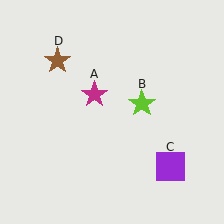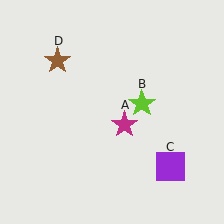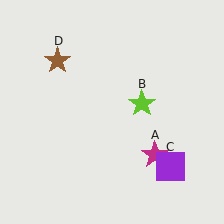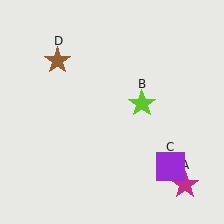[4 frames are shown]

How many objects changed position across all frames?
1 object changed position: magenta star (object A).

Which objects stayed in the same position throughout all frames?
Lime star (object B) and purple square (object C) and brown star (object D) remained stationary.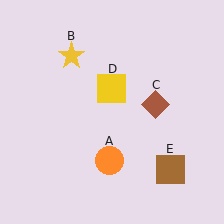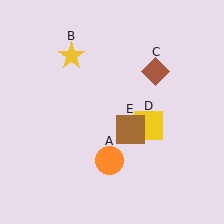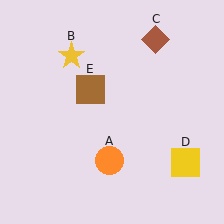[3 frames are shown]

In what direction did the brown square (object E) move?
The brown square (object E) moved up and to the left.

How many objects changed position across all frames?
3 objects changed position: brown diamond (object C), yellow square (object D), brown square (object E).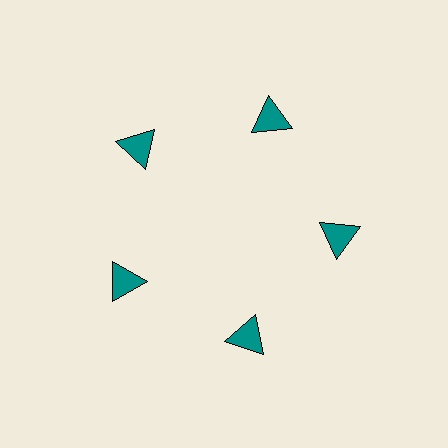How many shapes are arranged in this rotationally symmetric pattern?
There are 5 shapes, arranged in 5 groups of 1.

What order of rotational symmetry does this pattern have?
This pattern has 5-fold rotational symmetry.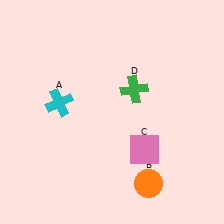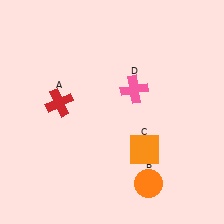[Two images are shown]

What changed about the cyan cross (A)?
In Image 1, A is cyan. In Image 2, it changed to red.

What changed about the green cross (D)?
In Image 1, D is green. In Image 2, it changed to pink.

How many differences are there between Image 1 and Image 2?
There are 3 differences between the two images.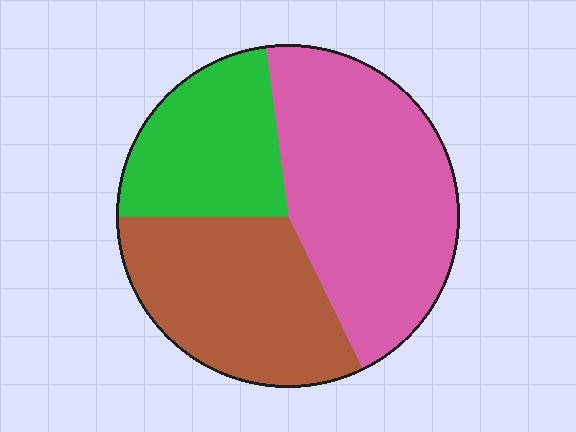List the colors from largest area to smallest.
From largest to smallest: pink, brown, green.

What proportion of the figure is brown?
Brown covers about 30% of the figure.